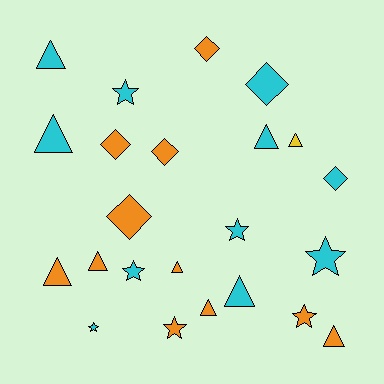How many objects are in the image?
There are 23 objects.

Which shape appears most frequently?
Triangle, with 10 objects.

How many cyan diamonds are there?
There are 2 cyan diamonds.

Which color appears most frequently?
Orange, with 11 objects.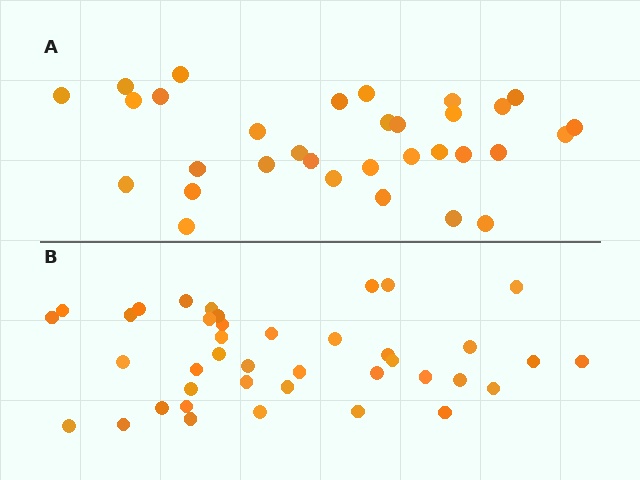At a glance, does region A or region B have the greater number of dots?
Region B (the bottom region) has more dots.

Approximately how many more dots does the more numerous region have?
Region B has roughly 8 or so more dots than region A.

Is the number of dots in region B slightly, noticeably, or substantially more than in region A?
Region B has noticeably more, but not dramatically so. The ratio is roughly 1.2 to 1.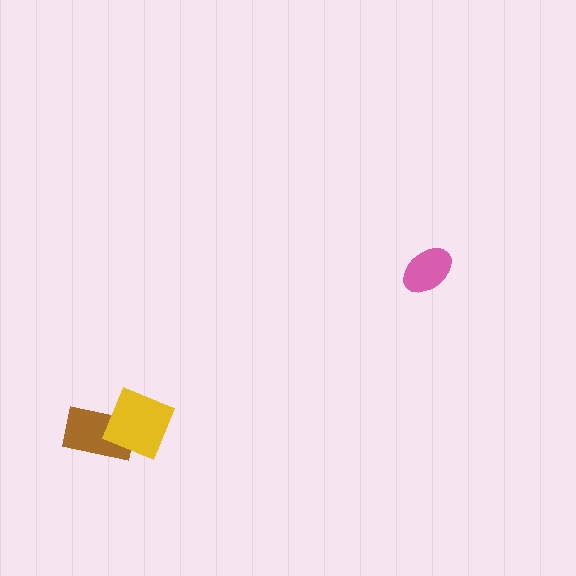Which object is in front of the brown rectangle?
The yellow diamond is in front of the brown rectangle.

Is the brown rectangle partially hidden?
Yes, it is partially covered by another shape.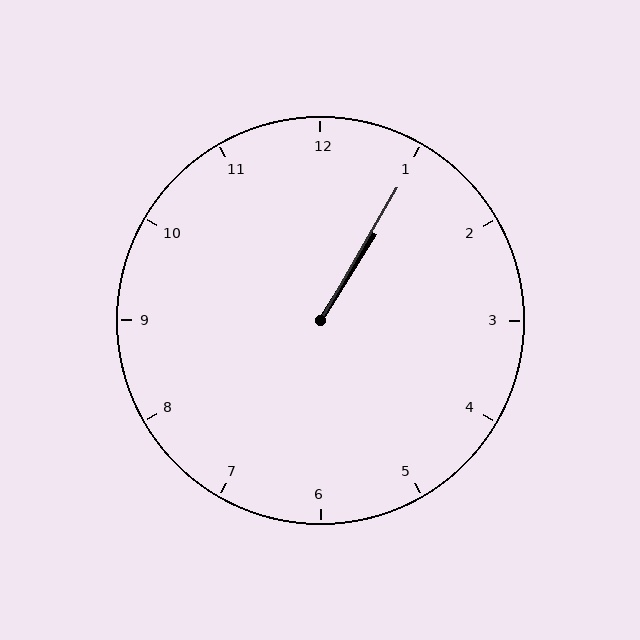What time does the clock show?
1:05.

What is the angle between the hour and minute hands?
Approximately 2 degrees.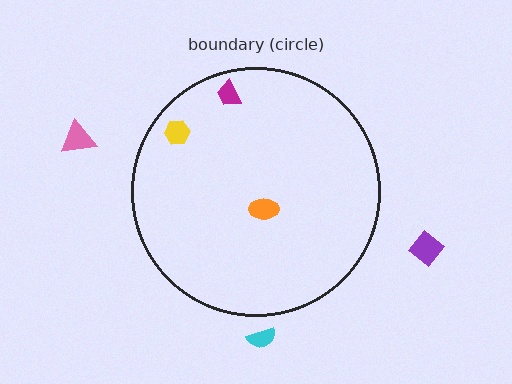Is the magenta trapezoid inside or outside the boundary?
Inside.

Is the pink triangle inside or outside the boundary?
Outside.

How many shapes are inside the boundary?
3 inside, 3 outside.